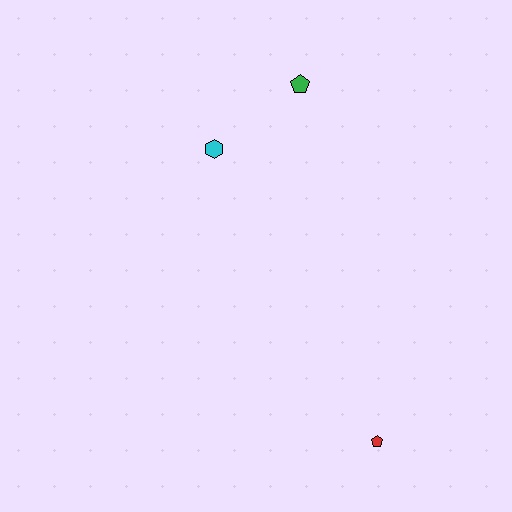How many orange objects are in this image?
There are no orange objects.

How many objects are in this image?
There are 3 objects.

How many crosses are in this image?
There are no crosses.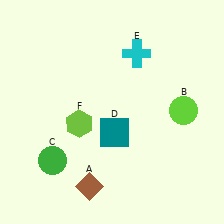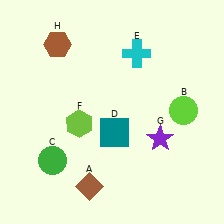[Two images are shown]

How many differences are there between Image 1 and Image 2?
There are 2 differences between the two images.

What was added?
A purple star (G), a brown hexagon (H) were added in Image 2.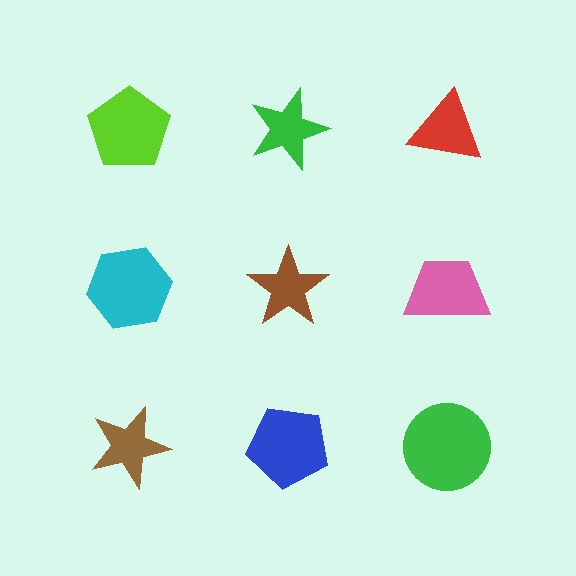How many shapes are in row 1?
3 shapes.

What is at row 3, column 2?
A blue pentagon.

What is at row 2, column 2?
A brown star.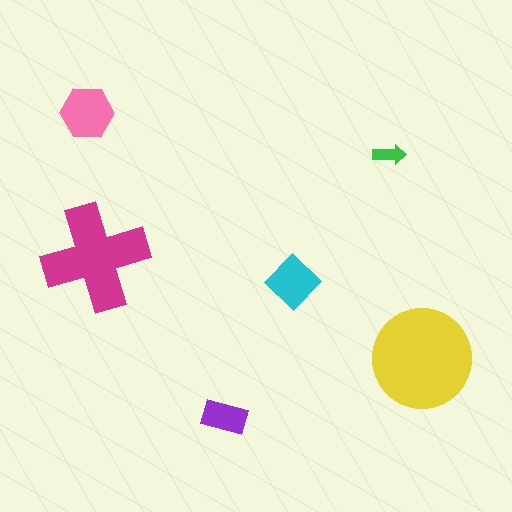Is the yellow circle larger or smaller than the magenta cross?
Larger.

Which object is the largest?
The yellow circle.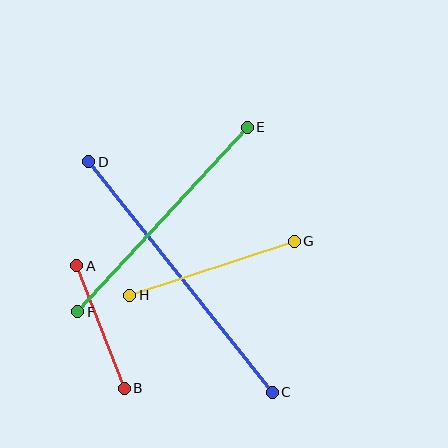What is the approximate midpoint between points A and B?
The midpoint is at approximately (101, 327) pixels.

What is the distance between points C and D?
The distance is approximately 294 pixels.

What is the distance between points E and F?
The distance is approximately 251 pixels.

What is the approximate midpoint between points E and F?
The midpoint is at approximately (163, 219) pixels.